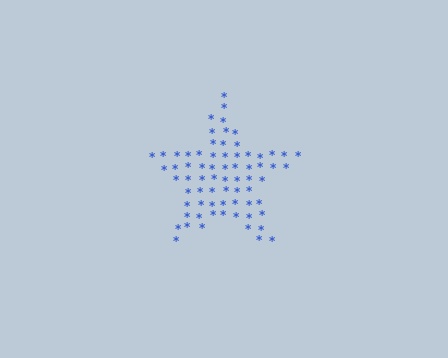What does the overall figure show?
The overall figure shows a star.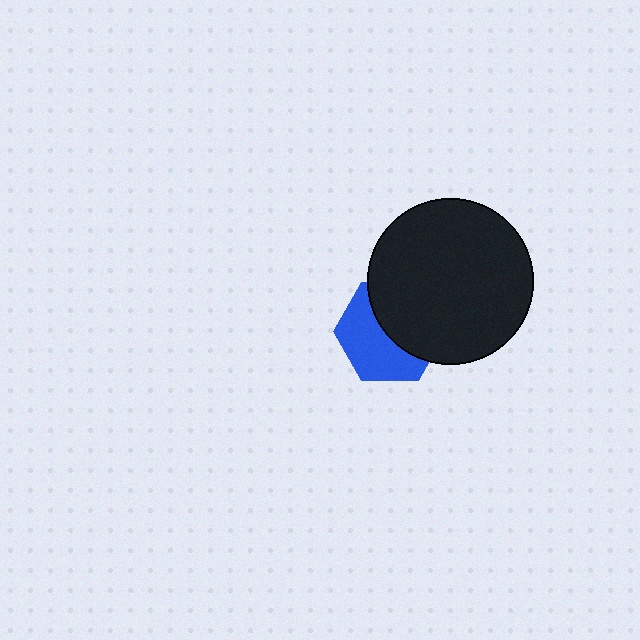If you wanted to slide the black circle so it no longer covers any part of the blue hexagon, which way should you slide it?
Slide it toward the upper-right — that is the most direct way to separate the two shapes.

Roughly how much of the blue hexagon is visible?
About half of it is visible (roughly 51%).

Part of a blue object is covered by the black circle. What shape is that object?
It is a hexagon.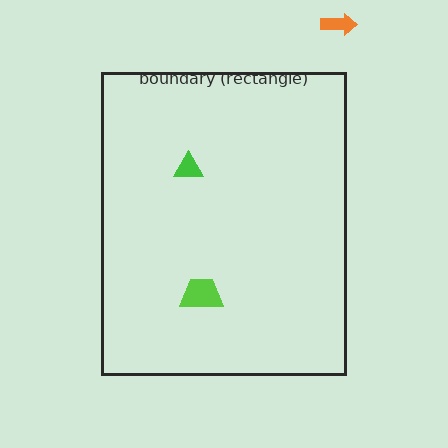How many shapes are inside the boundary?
2 inside, 1 outside.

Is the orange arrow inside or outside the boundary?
Outside.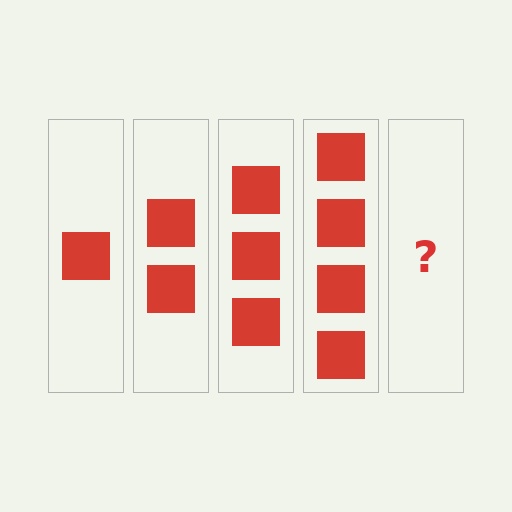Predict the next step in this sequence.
The next step is 5 squares.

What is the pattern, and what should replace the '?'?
The pattern is that each step adds one more square. The '?' should be 5 squares.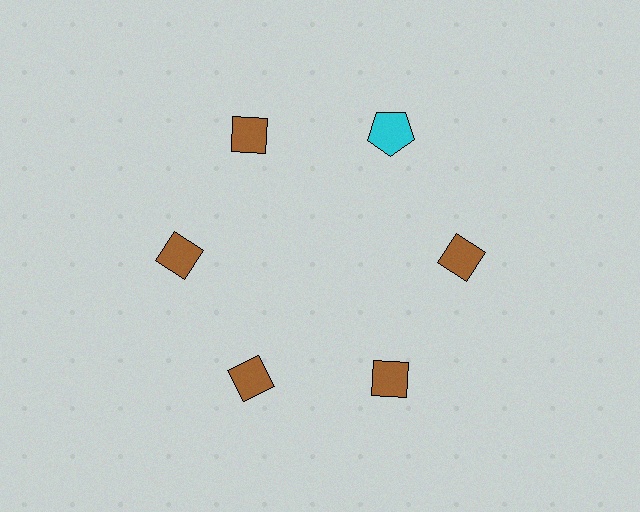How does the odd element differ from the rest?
It differs in both color (cyan instead of brown) and shape (pentagon instead of diamond).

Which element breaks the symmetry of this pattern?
The cyan pentagon at roughly the 1 o'clock position breaks the symmetry. All other shapes are brown diamonds.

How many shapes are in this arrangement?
There are 6 shapes arranged in a ring pattern.